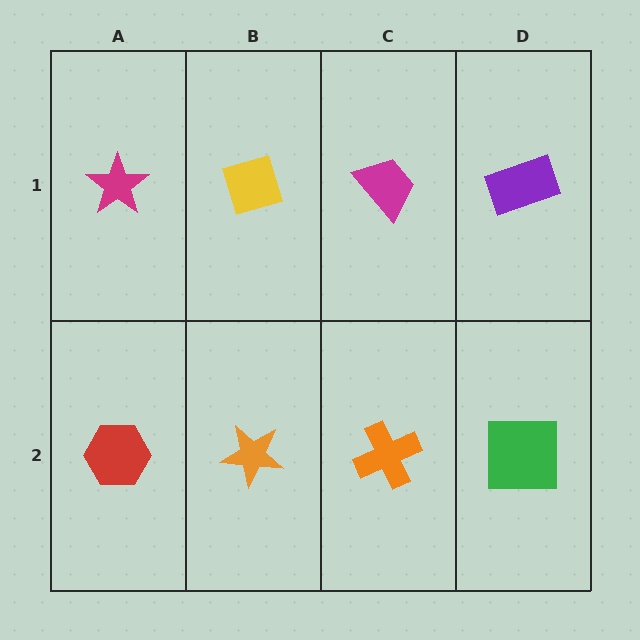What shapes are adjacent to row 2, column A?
A magenta star (row 1, column A), an orange star (row 2, column B).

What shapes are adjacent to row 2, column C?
A magenta trapezoid (row 1, column C), an orange star (row 2, column B), a green square (row 2, column D).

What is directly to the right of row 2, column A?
An orange star.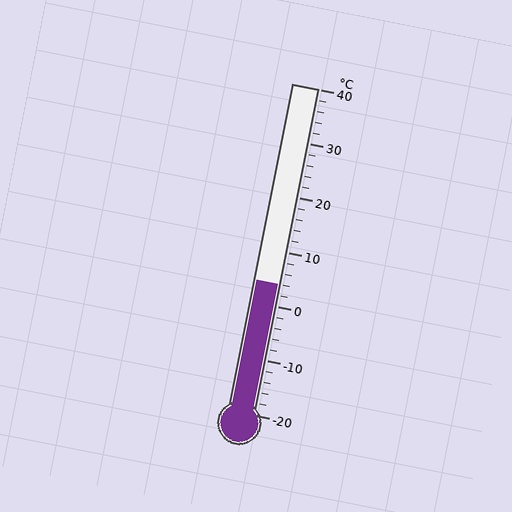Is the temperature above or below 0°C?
The temperature is above 0°C.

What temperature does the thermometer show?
The thermometer shows approximately 4°C.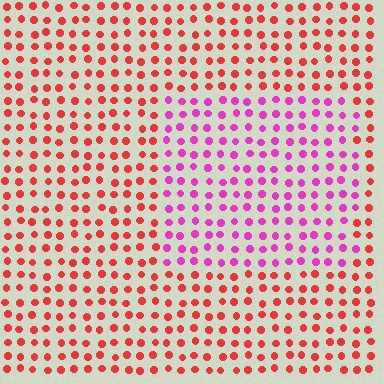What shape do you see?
I see a rectangle.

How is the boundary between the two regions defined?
The boundary is defined purely by a slight shift in hue (about 49 degrees). Spacing, size, and orientation are identical on both sides.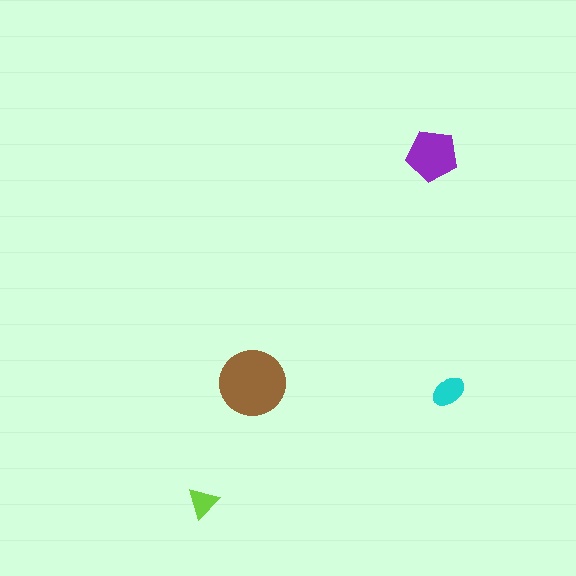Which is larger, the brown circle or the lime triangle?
The brown circle.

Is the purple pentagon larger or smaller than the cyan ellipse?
Larger.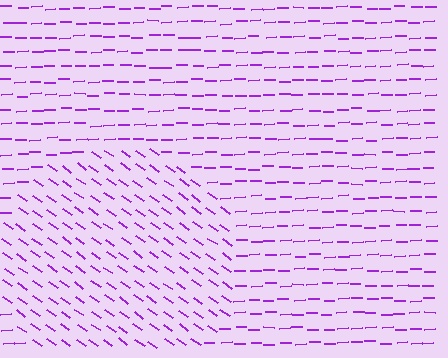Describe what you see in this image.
The image is filled with small purple line segments. A circle region in the image has lines oriented differently from the surrounding lines, creating a visible texture boundary.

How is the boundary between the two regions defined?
The boundary is defined purely by a change in line orientation (approximately 36 degrees difference). All lines are the same color and thickness.